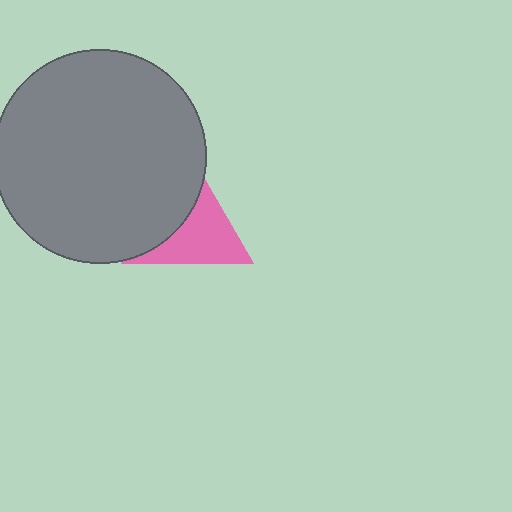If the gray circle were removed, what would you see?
You would see the complete pink triangle.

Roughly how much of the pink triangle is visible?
About half of it is visible (roughly 56%).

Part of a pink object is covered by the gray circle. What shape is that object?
It is a triangle.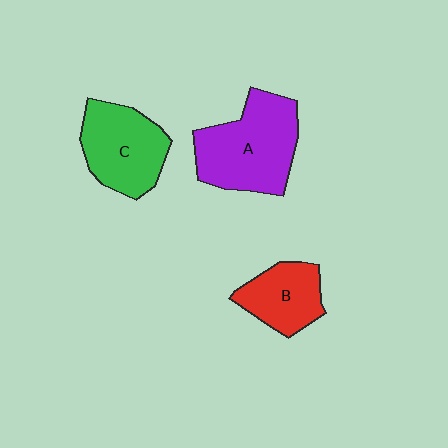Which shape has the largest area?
Shape A (purple).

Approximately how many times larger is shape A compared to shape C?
Approximately 1.2 times.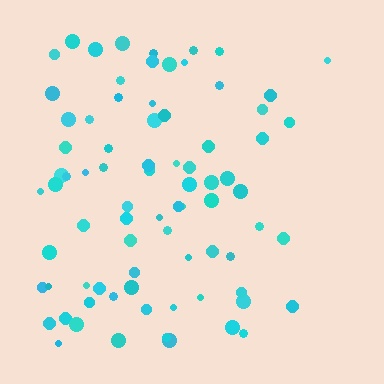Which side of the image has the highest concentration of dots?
The left.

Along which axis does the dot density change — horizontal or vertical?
Horizontal.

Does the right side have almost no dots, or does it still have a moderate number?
Still a moderate number, just noticeably fewer than the left.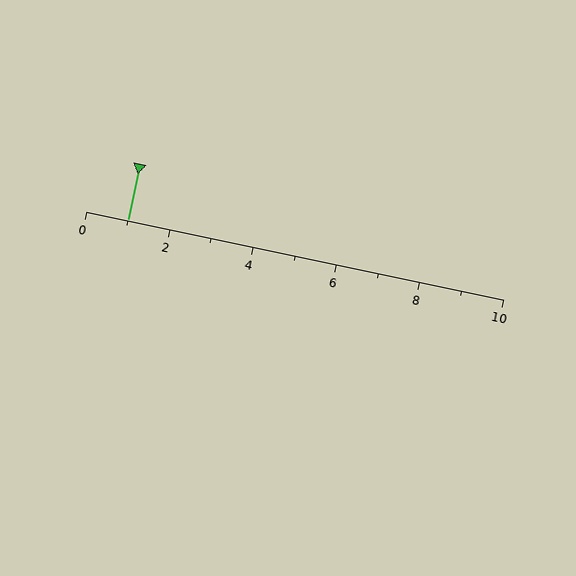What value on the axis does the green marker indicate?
The marker indicates approximately 1.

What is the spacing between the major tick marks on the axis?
The major ticks are spaced 2 apart.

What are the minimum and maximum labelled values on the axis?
The axis runs from 0 to 10.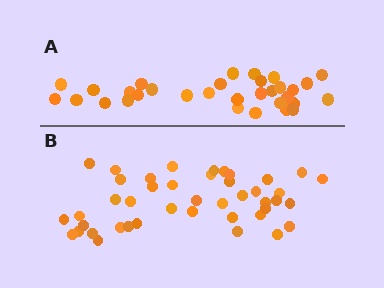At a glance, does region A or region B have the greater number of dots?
Region B (the bottom region) has more dots.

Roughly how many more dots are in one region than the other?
Region B has roughly 12 or so more dots than region A.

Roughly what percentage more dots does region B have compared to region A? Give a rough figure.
About 35% more.